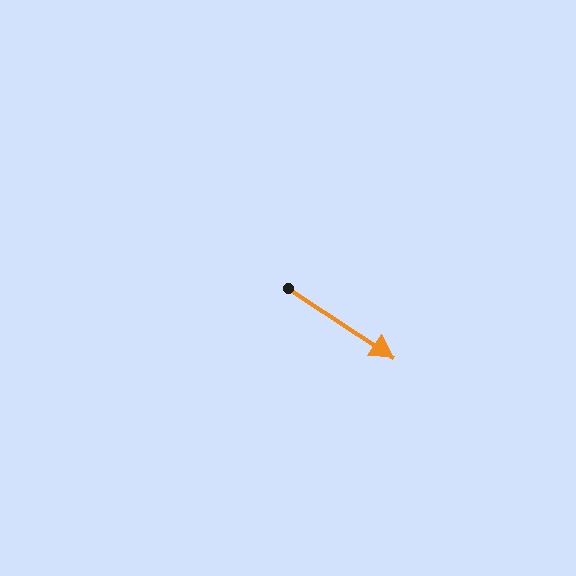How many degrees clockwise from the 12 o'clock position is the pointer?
Approximately 124 degrees.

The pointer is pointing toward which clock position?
Roughly 4 o'clock.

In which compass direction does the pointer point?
Southeast.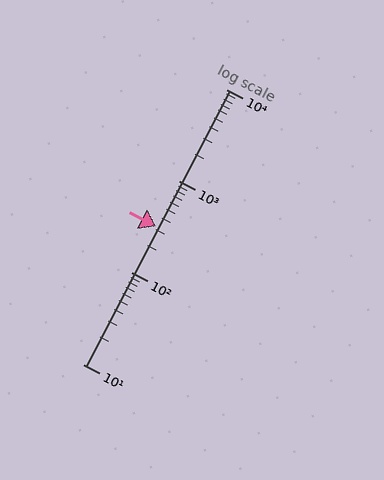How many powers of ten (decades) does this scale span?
The scale spans 3 decades, from 10 to 10000.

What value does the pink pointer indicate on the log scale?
The pointer indicates approximately 320.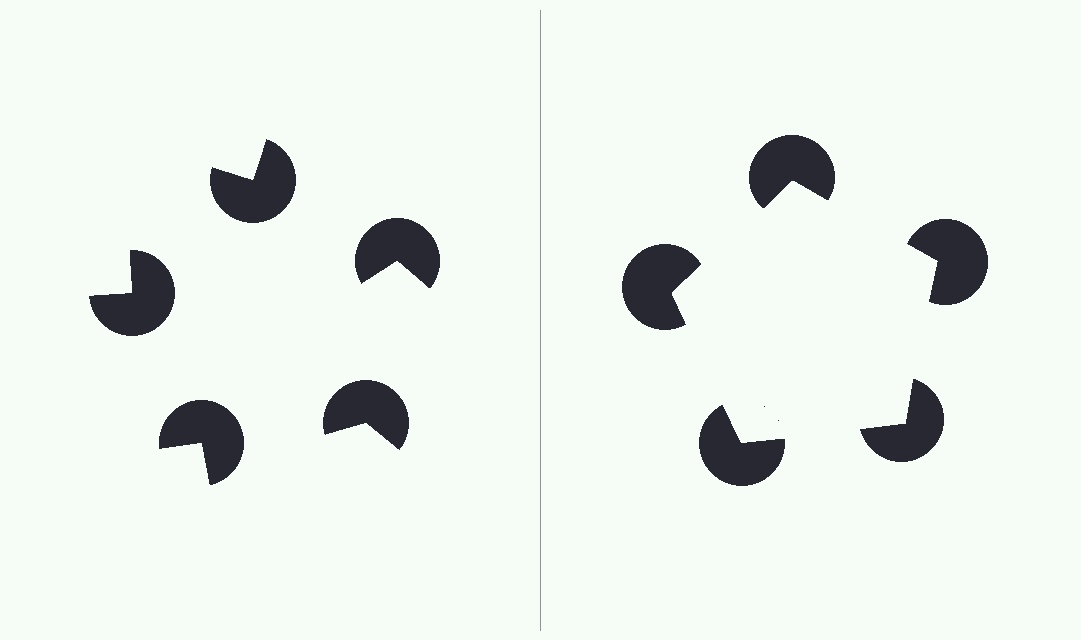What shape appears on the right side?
An illusory pentagon.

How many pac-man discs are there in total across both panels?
10 — 5 on each side.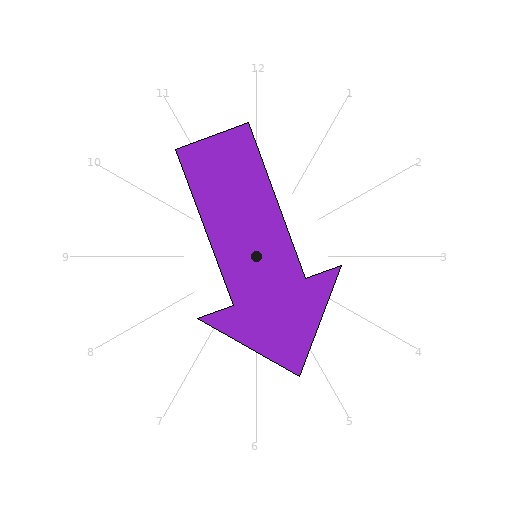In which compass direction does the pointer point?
South.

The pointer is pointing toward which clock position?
Roughly 5 o'clock.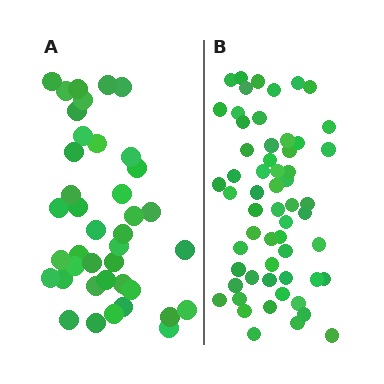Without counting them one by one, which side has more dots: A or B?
Region B (the right region) has more dots.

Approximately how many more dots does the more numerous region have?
Region B has approximately 20 more dots than region A.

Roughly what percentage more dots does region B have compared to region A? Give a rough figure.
About 45% more.